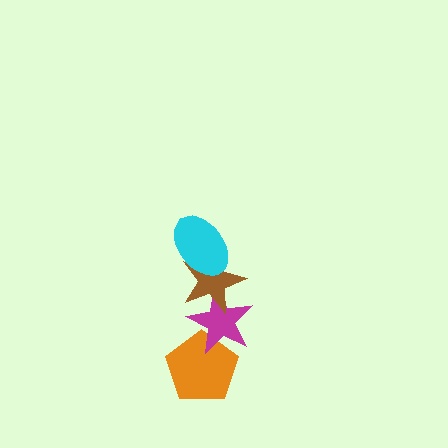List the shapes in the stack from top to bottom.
From top to bottom: the cyan ellipse, the brown star, the magenta star, the orange pentagon.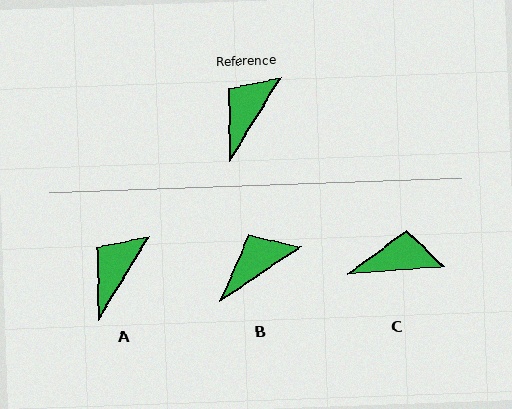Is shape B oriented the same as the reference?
No, it is off by about 25 degrees.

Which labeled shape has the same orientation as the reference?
A.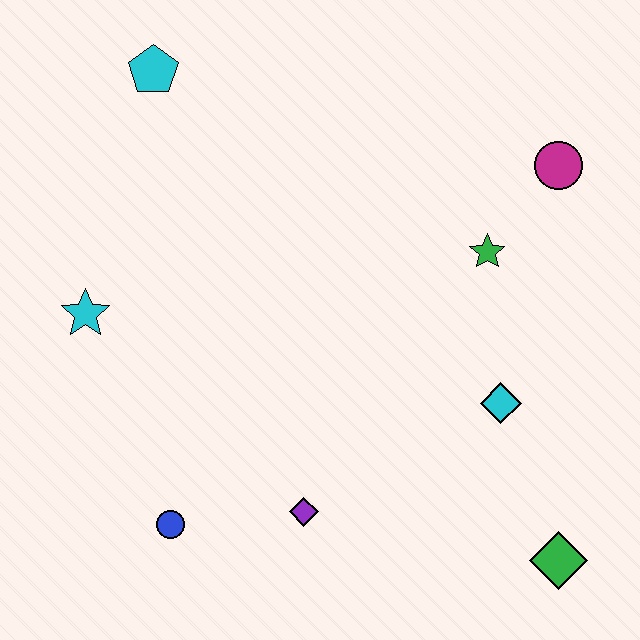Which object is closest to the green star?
The magenta circle is closest to the green star.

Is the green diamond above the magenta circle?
No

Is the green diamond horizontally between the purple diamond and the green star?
No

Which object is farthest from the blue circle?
The magenta circle is farthest from the blue circle.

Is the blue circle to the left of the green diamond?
Yes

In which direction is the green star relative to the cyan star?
The green star is to the right of the cyan star.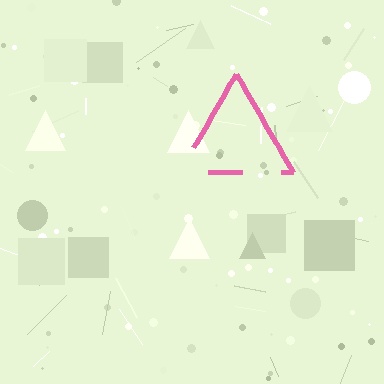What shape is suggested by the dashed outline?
The dashed outline suggests a triangle.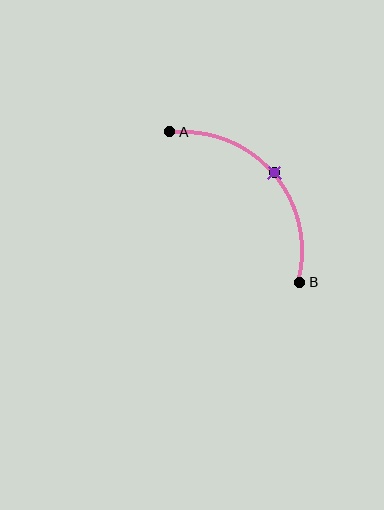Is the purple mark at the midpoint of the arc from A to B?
Yes. The purple mark lies on the arc at equal arc-length from both A and B — it is the arc midpoint.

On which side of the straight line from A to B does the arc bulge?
The arc bulges above and to the right of the straight line connecting A and B.